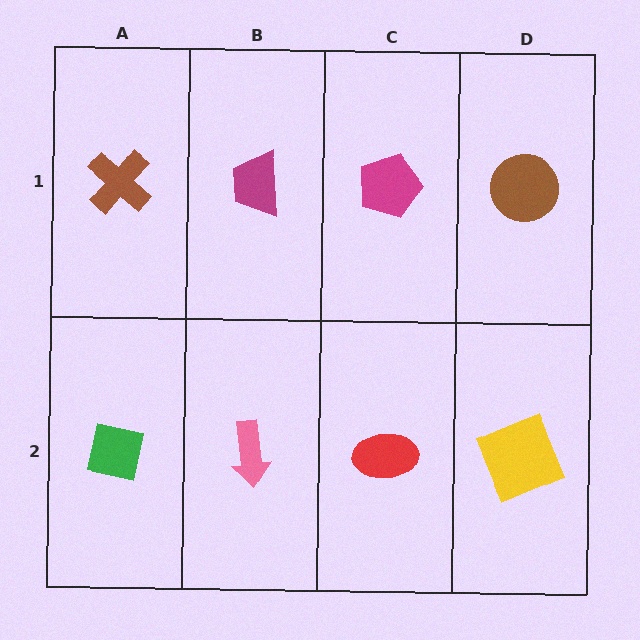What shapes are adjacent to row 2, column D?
A brown circle (row 1, column D), a red ellipse (row 2, column C).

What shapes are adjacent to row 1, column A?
A green square (row 2, column A), a magenta trapezoid (row 1, column B).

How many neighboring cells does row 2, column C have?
3.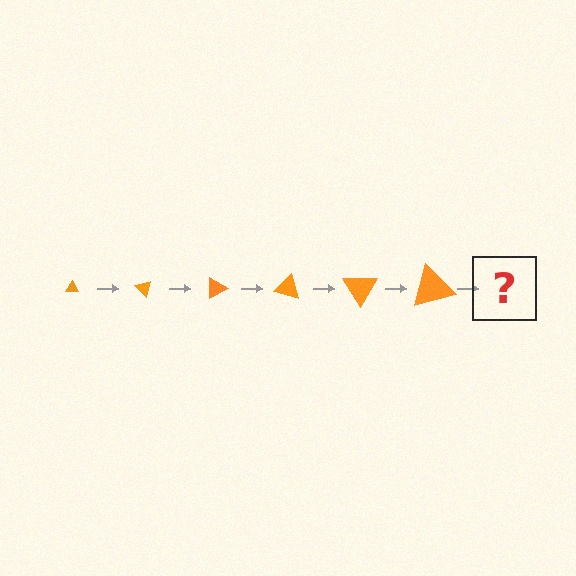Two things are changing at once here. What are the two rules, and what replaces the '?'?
The two rules are that the triangle grows larger each step and it rotates 45 degrees each step. The '?' should be a triangle, larger than the previous one and rotated 270 degrees from the start.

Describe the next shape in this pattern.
It should be a triangle, larger than the previous one and rotated 270 degrees from the start.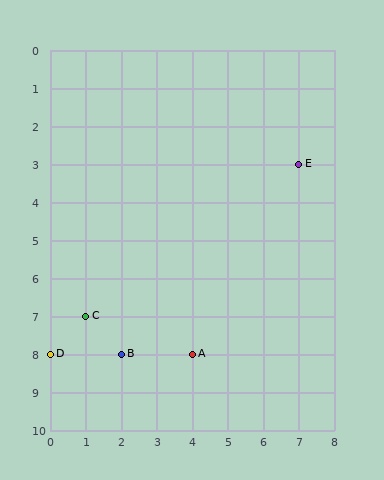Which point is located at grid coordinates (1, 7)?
Point C is at (1, 7).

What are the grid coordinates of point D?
Point D is at grid coordinates (0, 8).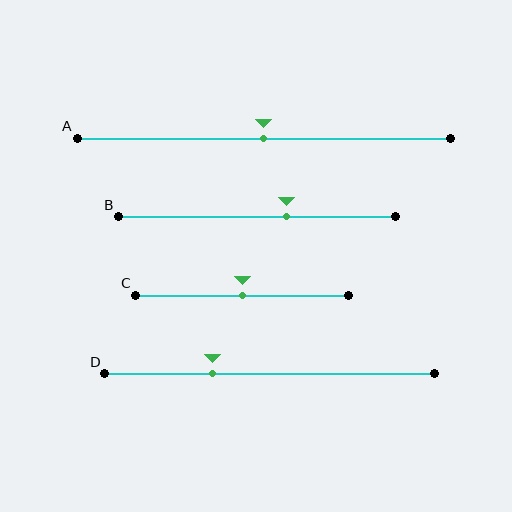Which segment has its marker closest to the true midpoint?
Segment A has its marker closest to the true midpoint.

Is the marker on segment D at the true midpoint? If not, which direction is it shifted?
No, the marker on segment D is shifted to the left by about 17% of the segment length.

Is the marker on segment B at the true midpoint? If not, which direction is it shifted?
No, the marker on segment B is shifted to the right by about 11% of the segment length.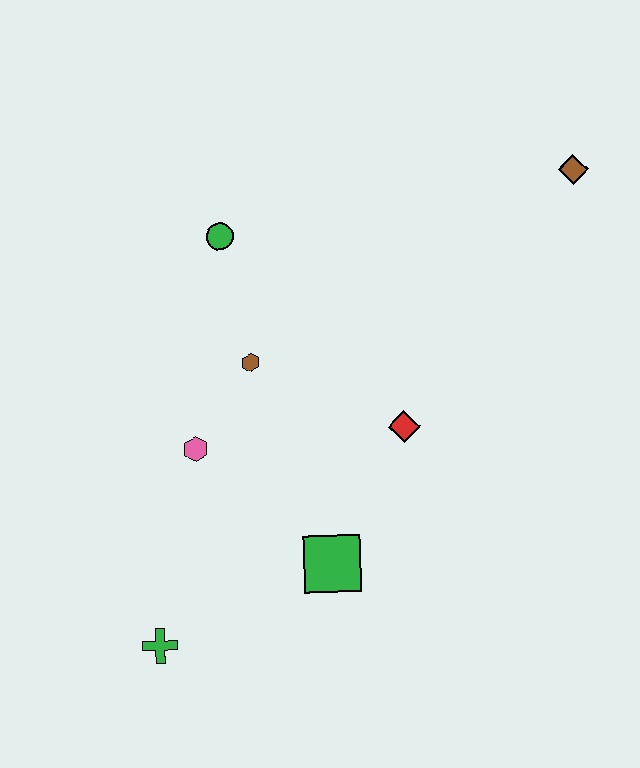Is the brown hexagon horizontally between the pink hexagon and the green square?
Yes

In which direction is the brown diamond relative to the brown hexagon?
The brown diamond is to the right of the brown hexagon.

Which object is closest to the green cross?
The green square is closest to the green cross.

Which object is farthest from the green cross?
The brown diamond is farthest from the green cross.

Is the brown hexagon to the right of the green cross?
Yes